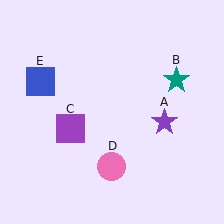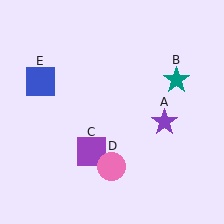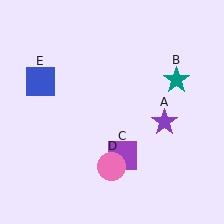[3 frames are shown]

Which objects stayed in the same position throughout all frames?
Purple star (object A) and teal star (object B) and pink circle (object D) and blue square (object E) remained stationary.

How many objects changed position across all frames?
1 object changed position: purple square (object C).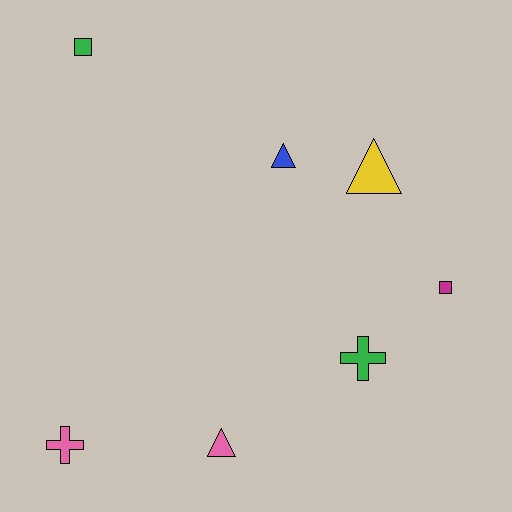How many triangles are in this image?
There are 3 triangles.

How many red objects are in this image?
There are no red objects.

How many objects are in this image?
There are 7 objects.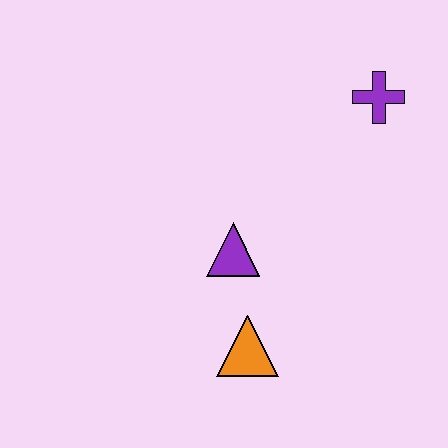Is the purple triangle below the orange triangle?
No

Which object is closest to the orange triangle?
The purple triangle is closest to the orange triangle.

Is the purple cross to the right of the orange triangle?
Yes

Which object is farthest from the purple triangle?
The purple cross is farthest from the purple triangle.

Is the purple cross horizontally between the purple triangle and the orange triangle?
No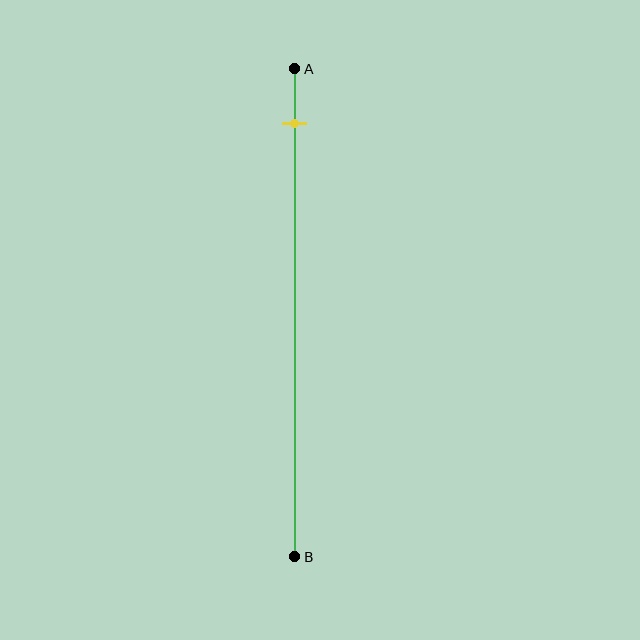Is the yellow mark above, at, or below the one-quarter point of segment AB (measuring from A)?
The yellow mark is above the one-quarter point of segment AB.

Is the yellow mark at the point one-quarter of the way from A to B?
No, the mark is at about 10% from A, not at the 25% one-quarter point.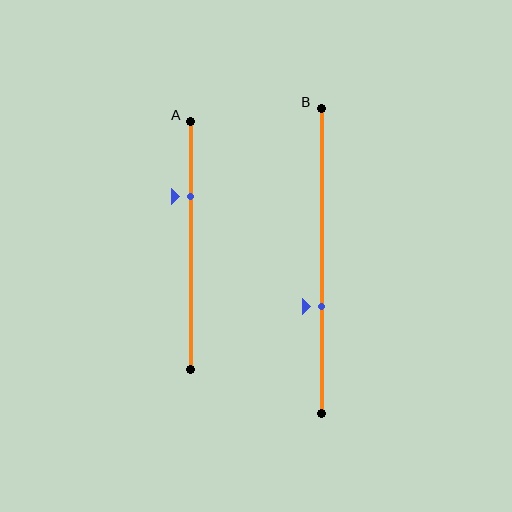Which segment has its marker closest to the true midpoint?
Segment B has its marker closest to the true midpoint.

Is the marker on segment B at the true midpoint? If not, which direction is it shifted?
No, the marker on segment B is shifted downward by about 15% of the segment length.